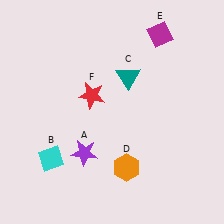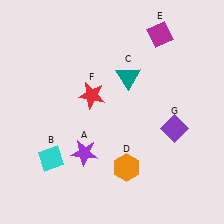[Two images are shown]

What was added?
A purple diamond (G) was added in Image 2.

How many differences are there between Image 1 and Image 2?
There is 1 difference between the two images.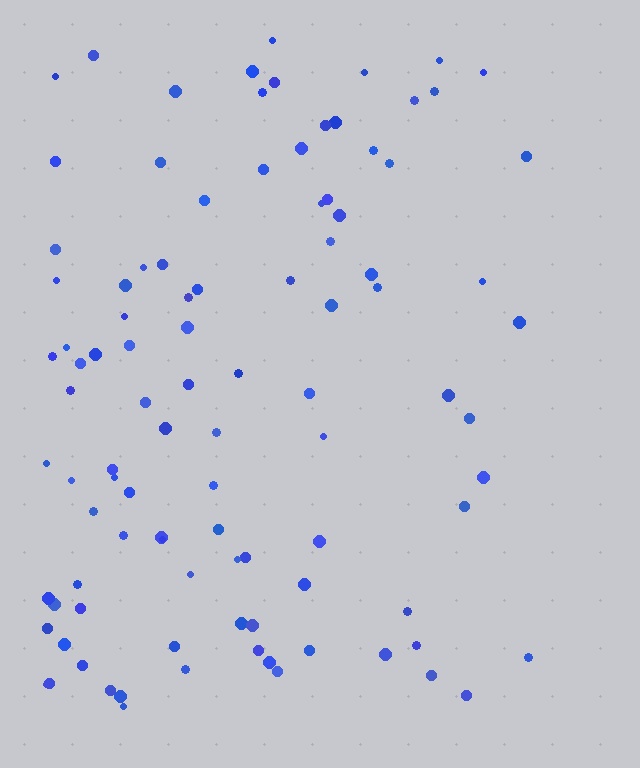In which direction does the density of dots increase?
From right to left, with the left side densest.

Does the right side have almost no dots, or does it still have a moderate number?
Still a moderate number, just noticeably fewer than the left.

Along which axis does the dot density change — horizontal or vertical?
Horizontal.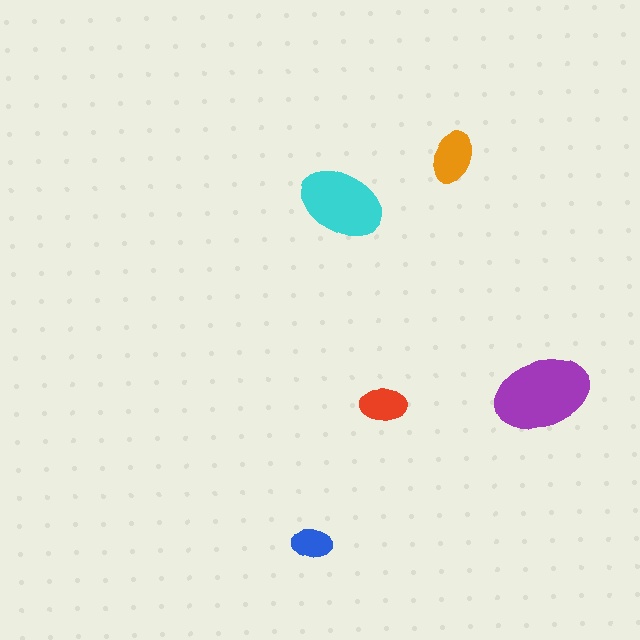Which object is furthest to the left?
The blue ellipse is leftmost.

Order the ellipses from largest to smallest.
the purple one, the cyan one, the orange one, the red one, the blue one.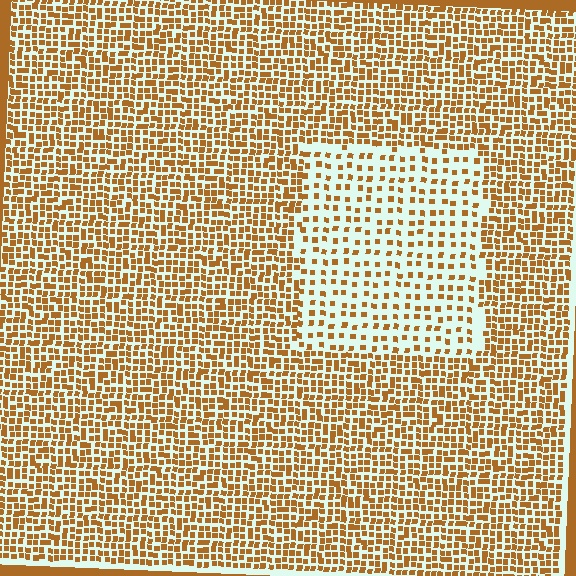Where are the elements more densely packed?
The elements are more densely packed outside the rectangle boundary.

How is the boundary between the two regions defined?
The boundary is defined by a change in element density (approximately 2.2x ratio). All elements are the same color, size, and shape.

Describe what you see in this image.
The image contains small brown elements arranged at two different densities. A rectangle-shaped region is visible where the elements are less densely packed than the surrounding area.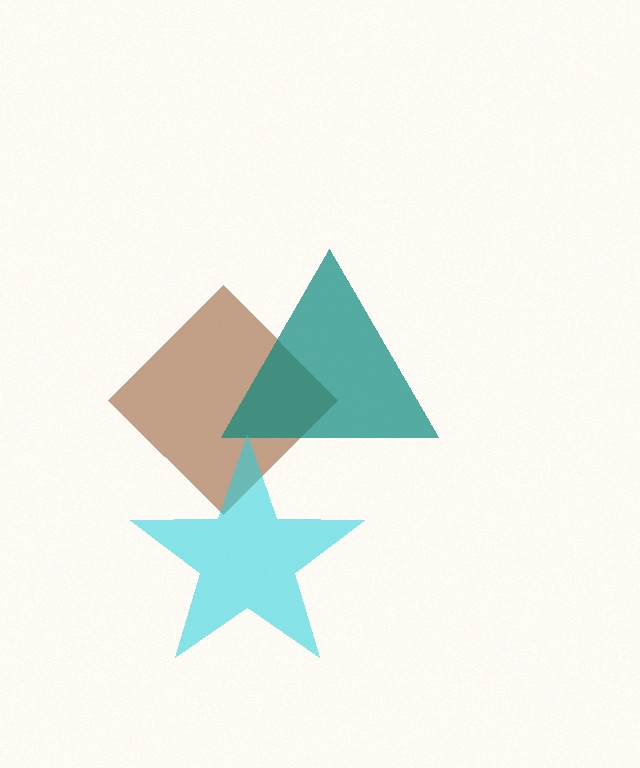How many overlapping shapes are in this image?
There are 3 overlapping shapes in the image.